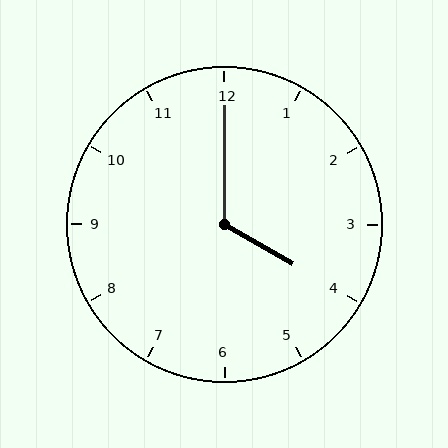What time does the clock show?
4:00.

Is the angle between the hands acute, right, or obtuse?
It is obtuse.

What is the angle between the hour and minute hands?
Approximately 120 degrees.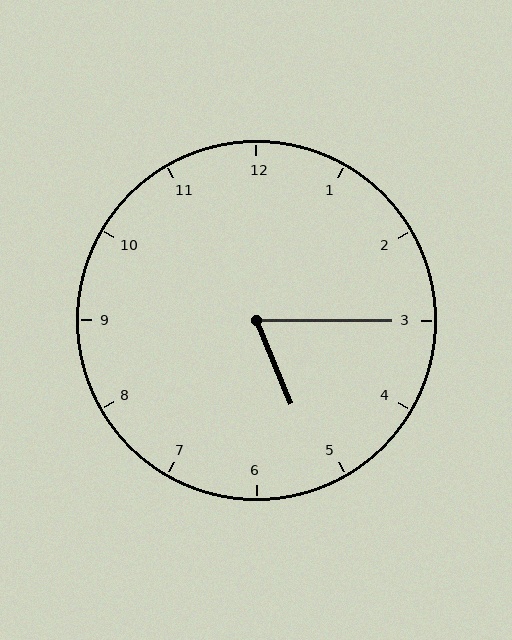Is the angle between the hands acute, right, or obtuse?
It is acute.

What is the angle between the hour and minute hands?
Approximately 68 degrees.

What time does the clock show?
5:15.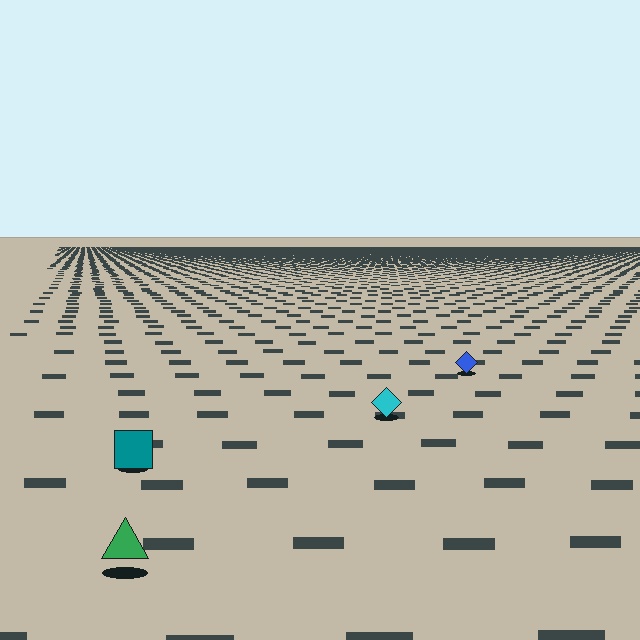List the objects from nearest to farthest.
From nearest to farthest: the green triangle, the teal square, the cyan diamond, the blue diamond.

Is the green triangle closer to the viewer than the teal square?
Yes. The green triangle is closer — you can tell from the texture gradient: the ground texture is coarser near it.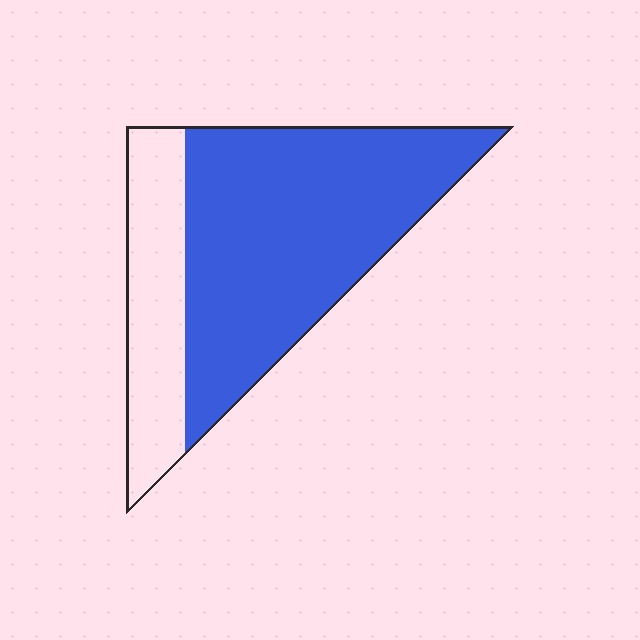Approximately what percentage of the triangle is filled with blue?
Approximately 70%.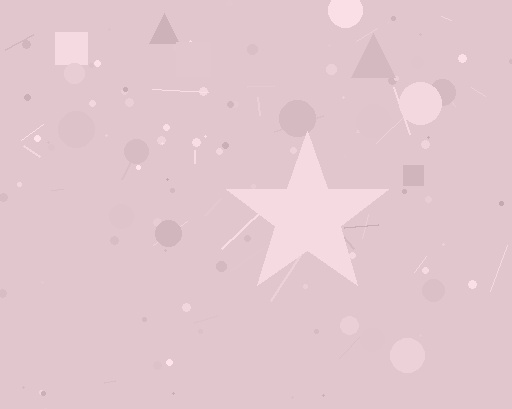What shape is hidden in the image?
A star is hidden in the image.